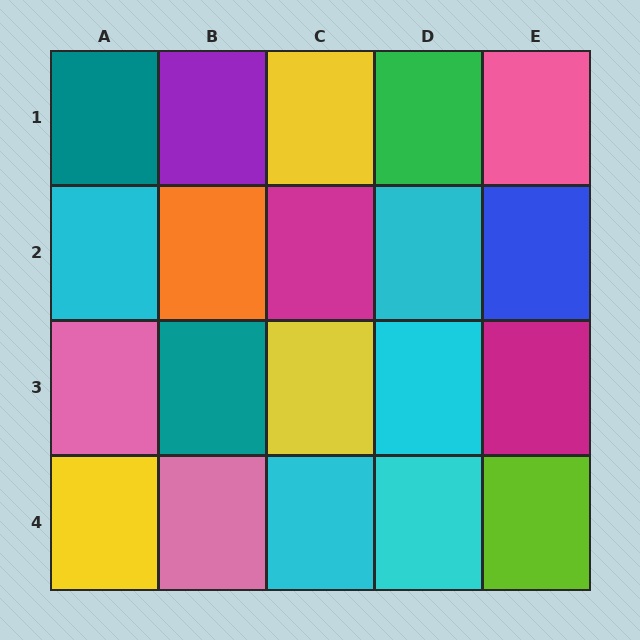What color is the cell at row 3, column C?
Yellow.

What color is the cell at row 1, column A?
Teal.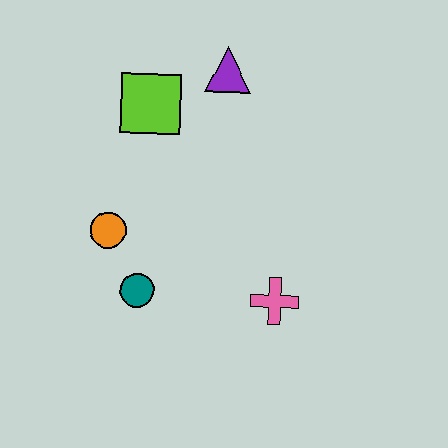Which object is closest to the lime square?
The purple triangle is closest to the lime square.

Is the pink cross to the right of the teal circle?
Yes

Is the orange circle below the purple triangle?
Yes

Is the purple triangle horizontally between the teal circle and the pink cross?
Yes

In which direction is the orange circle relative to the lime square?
The orange circle is below the lime square.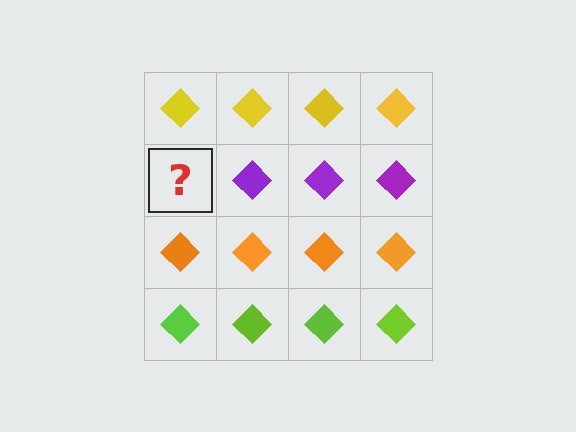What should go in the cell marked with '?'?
The missing cell should contain a purple diamond.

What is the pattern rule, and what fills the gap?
The rule is that each row has a consistent color. The gap should be filled with a purple diamond.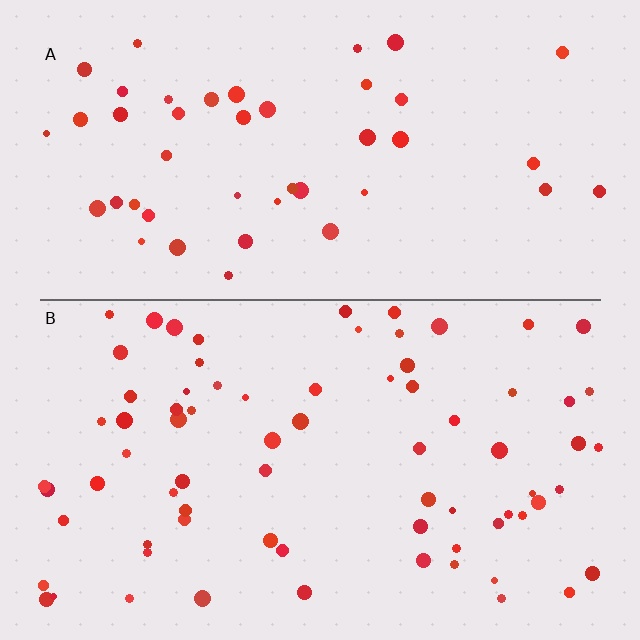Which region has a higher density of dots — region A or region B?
B (the bottom).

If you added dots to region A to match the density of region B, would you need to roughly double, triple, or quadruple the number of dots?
Approximately double.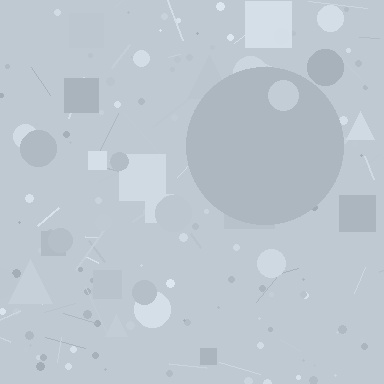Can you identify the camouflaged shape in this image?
The camouflaged shape is a circle.